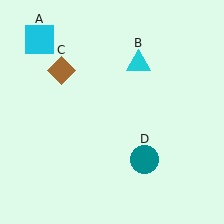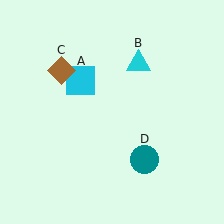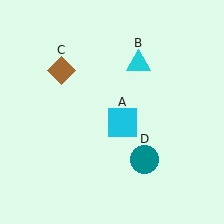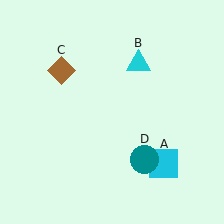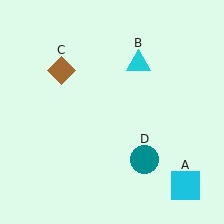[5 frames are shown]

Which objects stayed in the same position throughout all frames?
Cyan triangle (object B) and brown diamond (object C) and teal circle (object D) remained stationary.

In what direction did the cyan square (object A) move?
The cyan square (object A) moved down and to the right.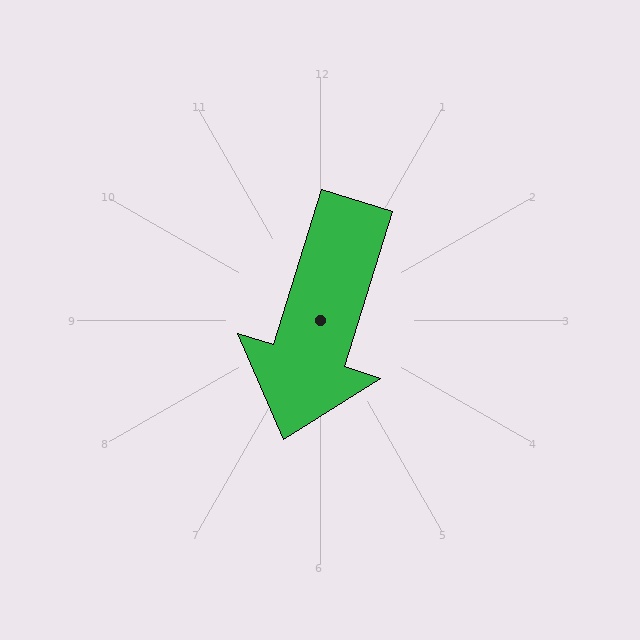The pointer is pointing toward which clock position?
Roughly 7 o'clock.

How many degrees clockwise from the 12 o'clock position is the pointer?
Approximately 197 degrees.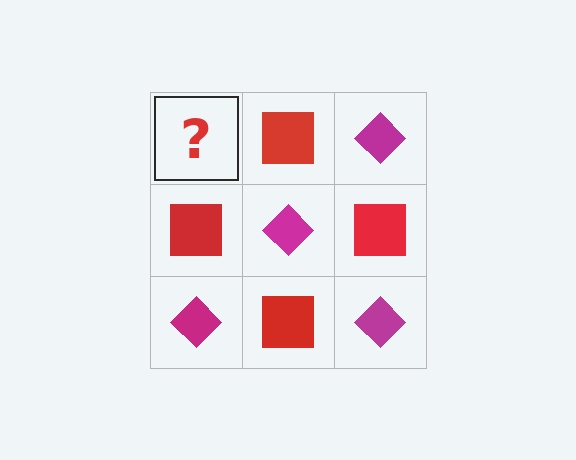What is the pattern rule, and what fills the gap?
The rule is that it alternates magenta diamond and red square in a checkerboard pattern. The gap should be filled with a magenta diamond.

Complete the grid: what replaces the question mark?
The question mark should be replaced with a magenta diamond.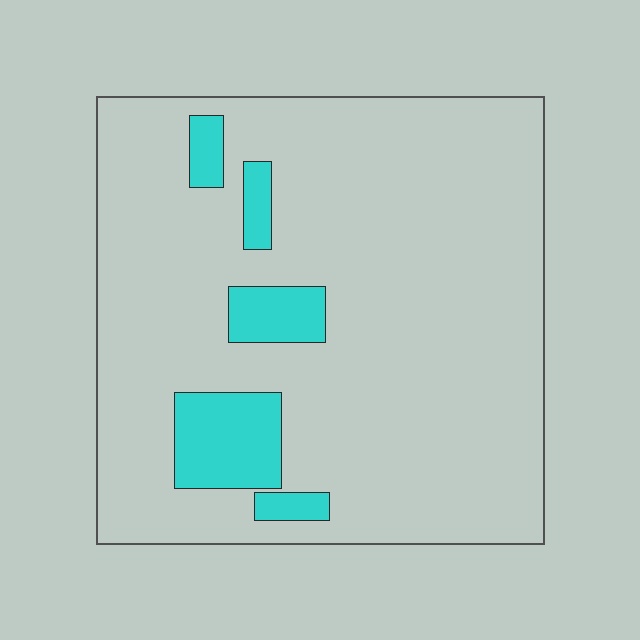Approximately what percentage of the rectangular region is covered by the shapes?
Approximately 10%.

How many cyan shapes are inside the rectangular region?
5.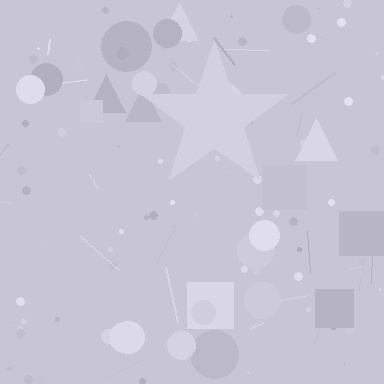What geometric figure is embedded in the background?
A star is embedded in the background.